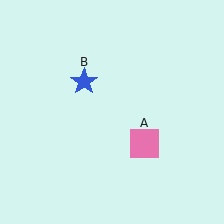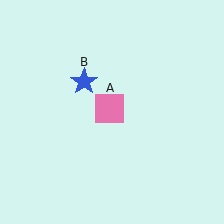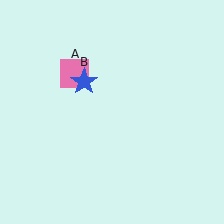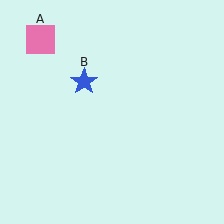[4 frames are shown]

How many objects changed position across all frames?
1 object changed position: pink square (object A).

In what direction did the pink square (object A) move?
The pink square (object A) moved up and to the left.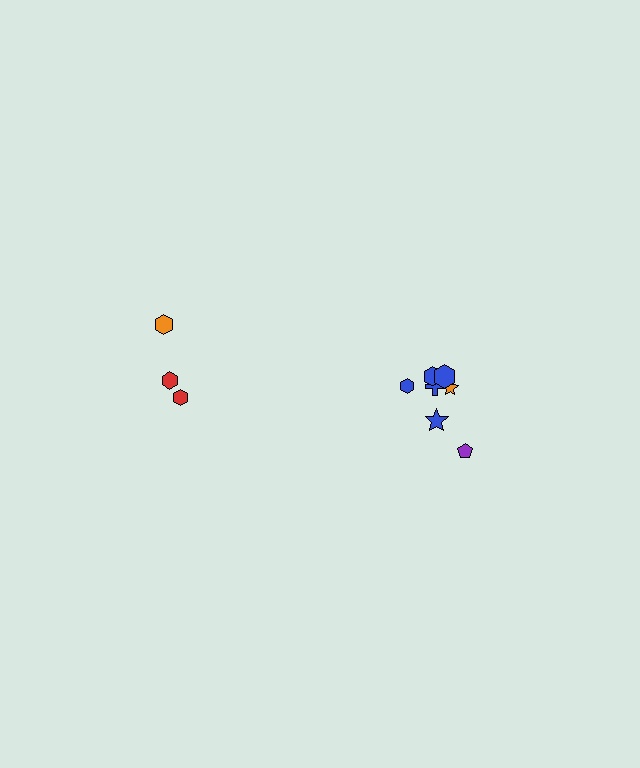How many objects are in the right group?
There are 7 objects.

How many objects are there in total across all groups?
There are 10 objects.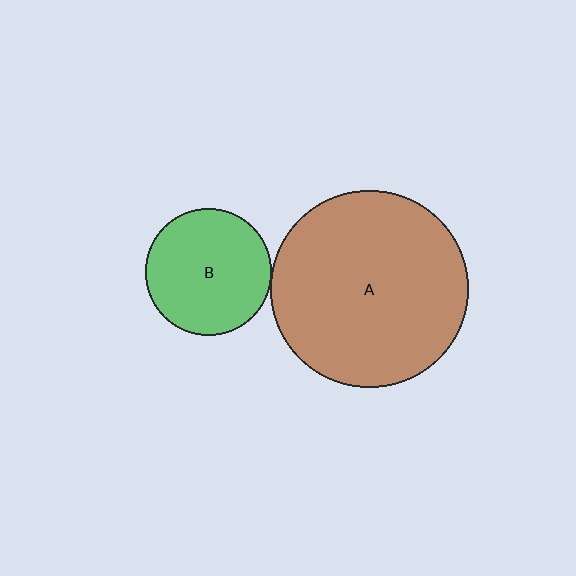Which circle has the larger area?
Circle A (brown).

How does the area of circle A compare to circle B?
Approximately 2.4 times.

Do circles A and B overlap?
Yes.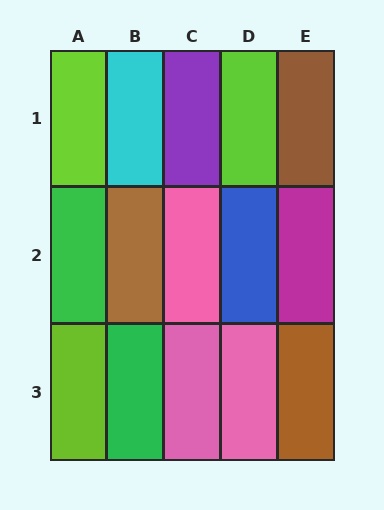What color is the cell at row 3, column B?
Green.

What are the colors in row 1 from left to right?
Lime, cyan, purple, lime, brown.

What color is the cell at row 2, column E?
Magenta.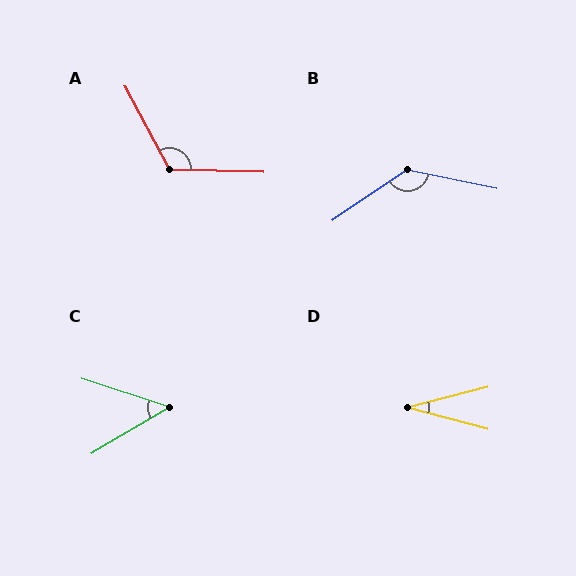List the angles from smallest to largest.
D (30°), C (48°), A (119°), B (135°).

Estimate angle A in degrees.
Approximately 119 degrees.